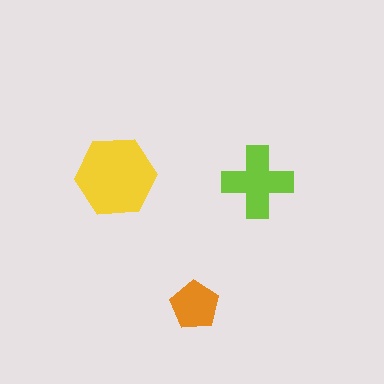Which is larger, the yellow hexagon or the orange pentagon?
The yellow hexagon.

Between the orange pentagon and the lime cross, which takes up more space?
The lime cross.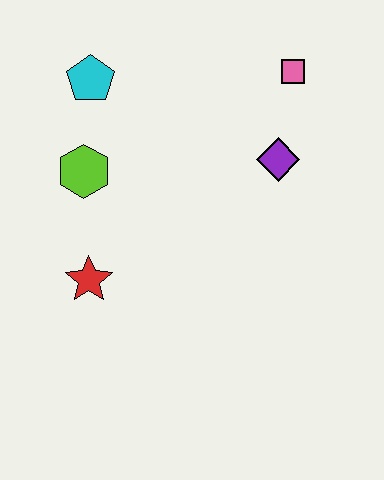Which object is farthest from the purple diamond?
The red star is farthest from the purple diamond.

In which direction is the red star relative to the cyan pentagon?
The red star is below the cyan pentagon.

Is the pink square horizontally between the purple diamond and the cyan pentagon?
No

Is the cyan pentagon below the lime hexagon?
No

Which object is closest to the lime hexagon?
The cyan pentagon is closest to the lime hexagon.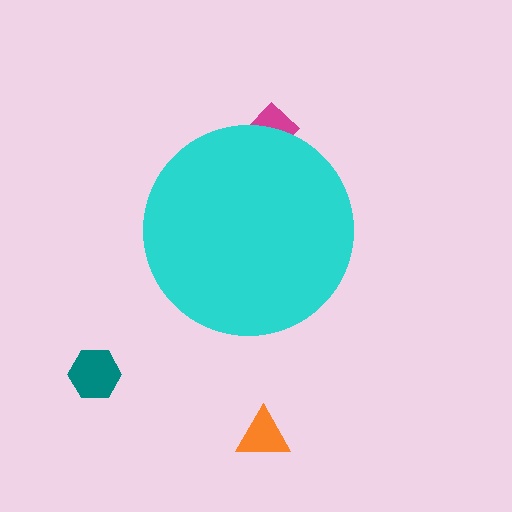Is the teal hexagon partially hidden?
No, the teal hexagon is fully visible.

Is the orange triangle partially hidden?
No, the orange triangle is fully visible.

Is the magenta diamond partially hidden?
Yes, the magenta diamond is partially hidden behind the cyan circle.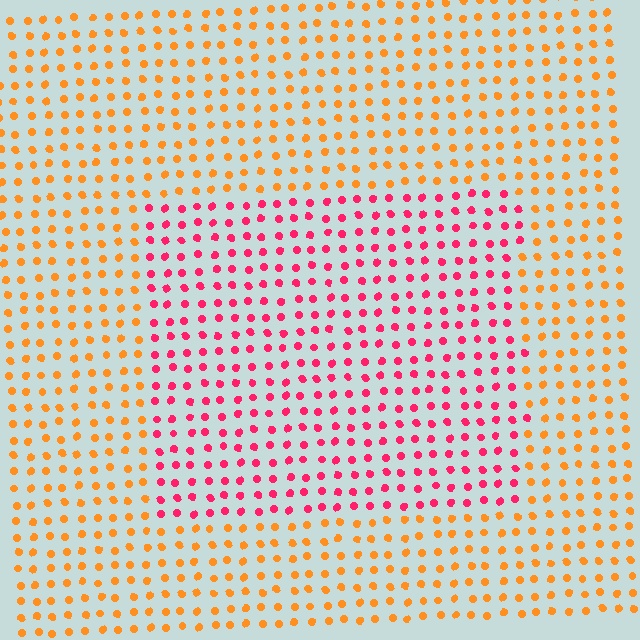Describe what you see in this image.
The image is filled with small orange elements in a uniform arrangement. A rectangle-shaped region is visible where the elements are tinted to a slightly different hue, forming a subtle color boundary.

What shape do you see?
I see a rectangle.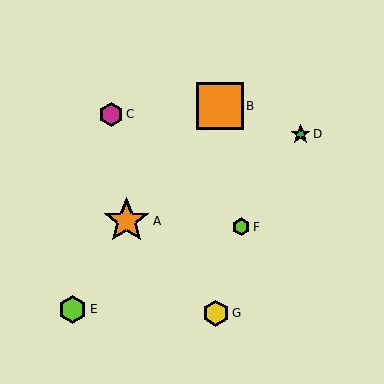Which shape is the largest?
The orange square (labeled B) is the largest.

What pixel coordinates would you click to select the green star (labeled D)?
Click at (301, 134) to select the green star D.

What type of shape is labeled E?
Shape E is a lime hexagon.